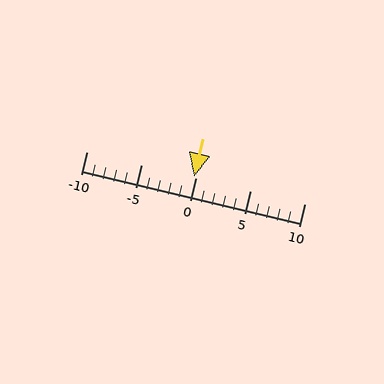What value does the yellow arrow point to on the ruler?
The yellow arrow points to approximately 0.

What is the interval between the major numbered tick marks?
The major tick marks are spaced 5 units apart.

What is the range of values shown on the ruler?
The ruler shows values from -10 to 10.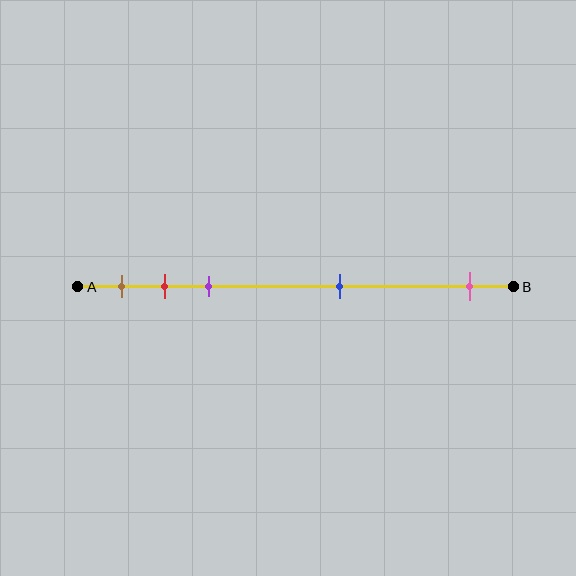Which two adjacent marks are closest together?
The red and purple marks are the closest adjacent pair.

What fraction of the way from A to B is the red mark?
The red mark is approximately 20% (0.2) of the way from A to B.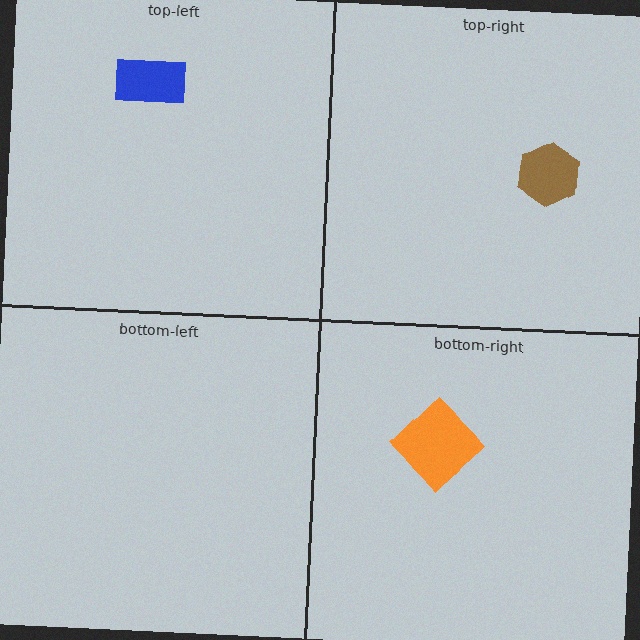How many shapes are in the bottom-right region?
1.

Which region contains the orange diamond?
The bottom-right region.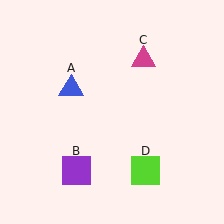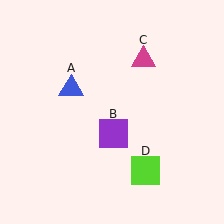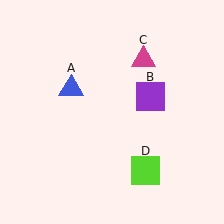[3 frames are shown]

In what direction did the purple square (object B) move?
The purple square (object B) moved up and to the right.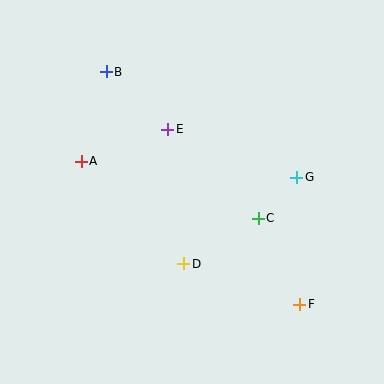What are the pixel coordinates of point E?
Point E is at (168, 129).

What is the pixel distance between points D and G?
The distance between D and G is 142 pixels.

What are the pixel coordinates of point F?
Point F is at (300, 304).